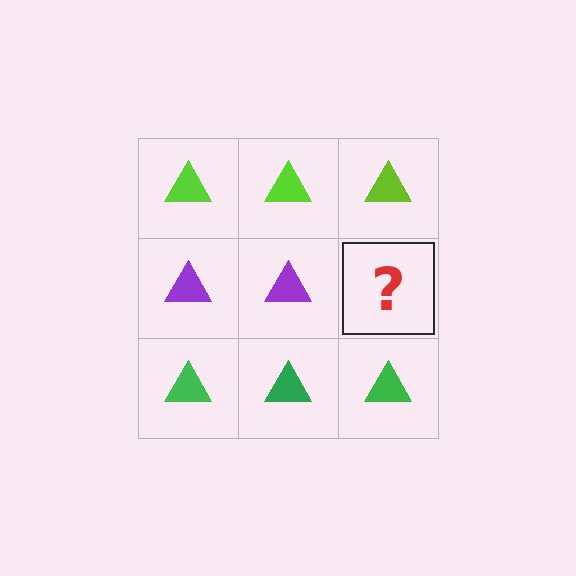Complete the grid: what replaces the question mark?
The question mark should be replaced with a purple triangle.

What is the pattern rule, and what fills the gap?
The rule is that each row has a consistent color. The gap should be filled with a purple triangle.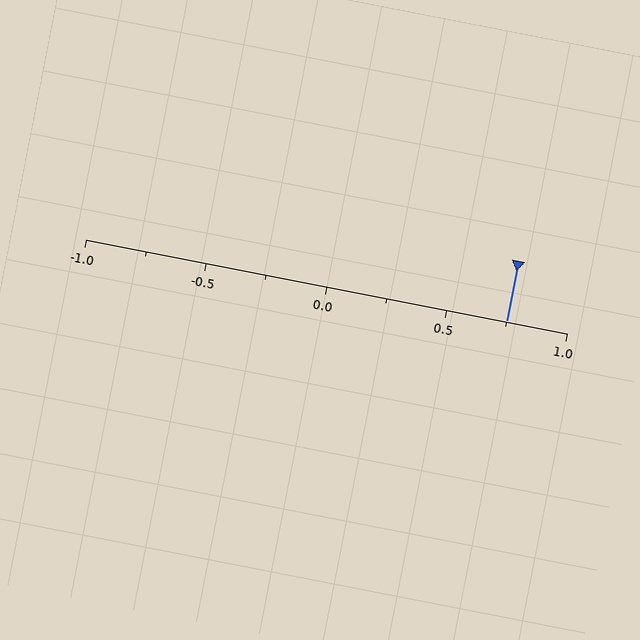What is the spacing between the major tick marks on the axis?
The major ticks are spaced 0.5 apart.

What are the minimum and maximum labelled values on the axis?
The axis runs from -1.0 to 1.0.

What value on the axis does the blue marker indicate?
The marker indicates approximately 0.75.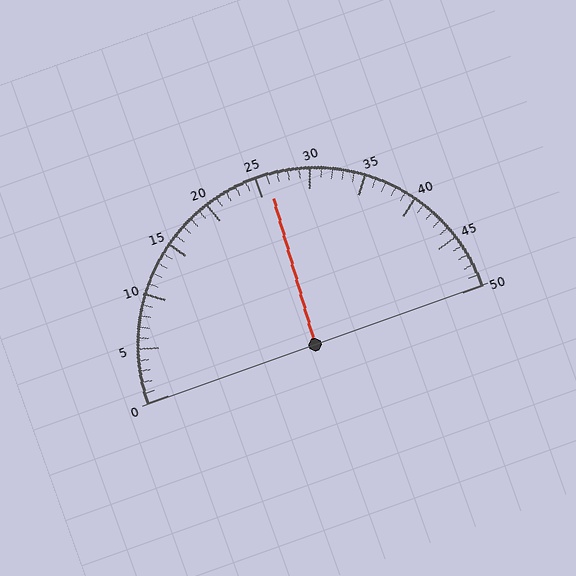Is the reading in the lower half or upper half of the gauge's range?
The reading is in the upper half of the range (0 to 50).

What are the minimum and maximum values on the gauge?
The gauge ranges from 0 to 50.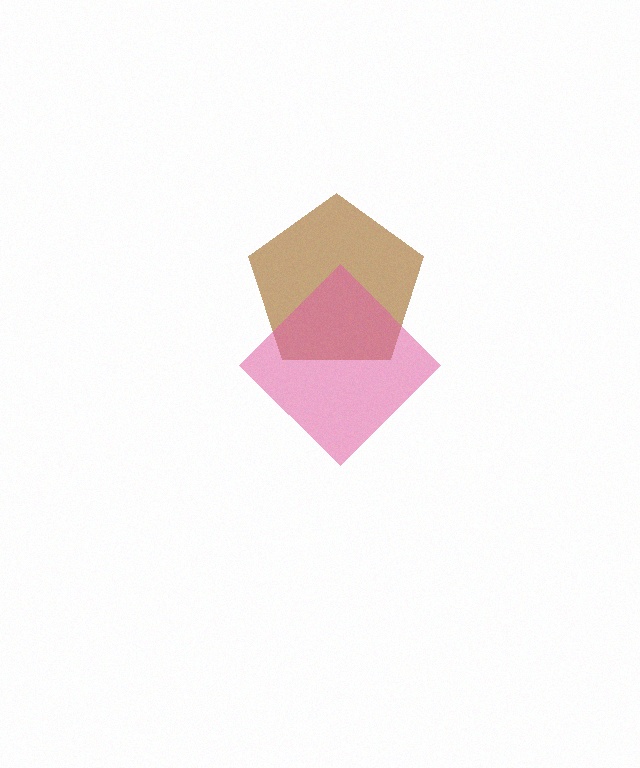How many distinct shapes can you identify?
There are 2 distinct shapes: a brown pentagon, a pink diamond.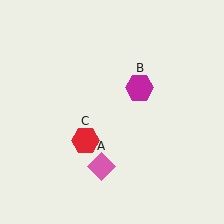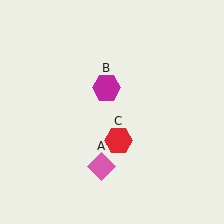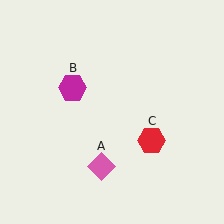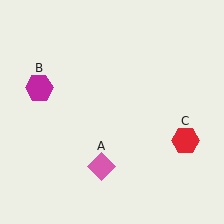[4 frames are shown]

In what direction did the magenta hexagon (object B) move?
The magenta hexagon (object B) moved left.